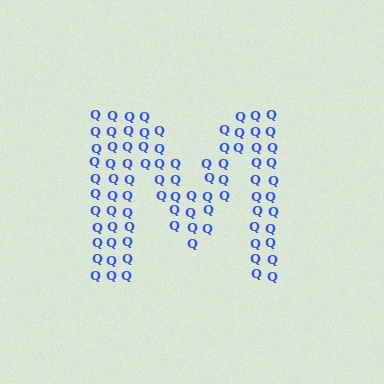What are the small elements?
The small elements are letter Q's.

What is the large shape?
The large shape is the letter M.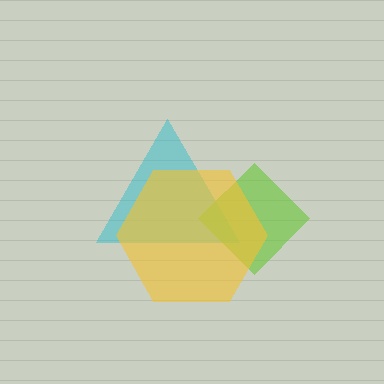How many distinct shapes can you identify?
There are 3 distinct shapes: a cyan triangle, a lime diamond, a yellow hexagon.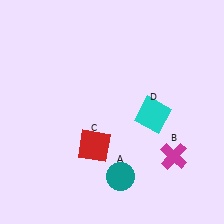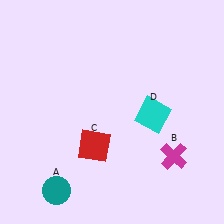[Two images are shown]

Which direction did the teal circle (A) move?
The teal circle (A) moved left.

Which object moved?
The teal circle (A) moved left.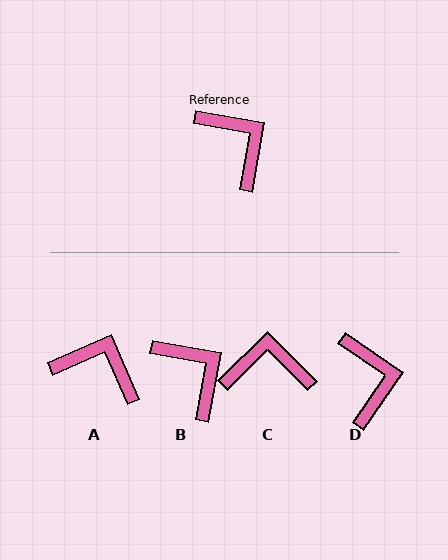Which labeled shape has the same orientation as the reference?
B.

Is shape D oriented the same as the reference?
No, it is off by about 24 degrees.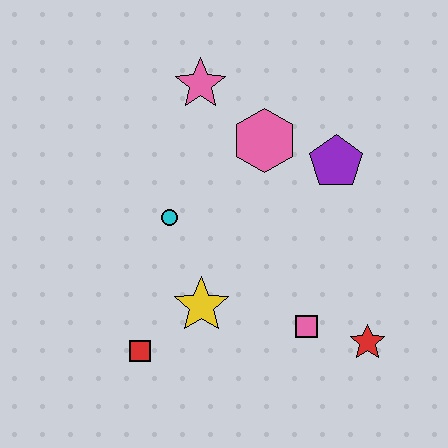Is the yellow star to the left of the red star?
Yes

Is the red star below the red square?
No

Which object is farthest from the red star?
The pink star is farthest from the red star.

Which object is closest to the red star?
The pink square is closest to the red star.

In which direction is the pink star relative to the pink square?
The pink star is above the pink square.